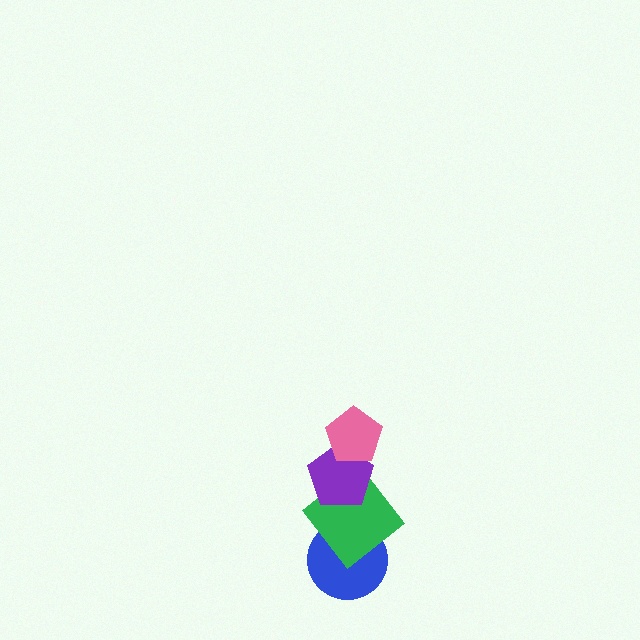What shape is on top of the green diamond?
The purple pentagon is on top of the green diamond.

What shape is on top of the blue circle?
The green diamond is on top of the blue circle.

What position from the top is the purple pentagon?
The purple pentagon is 2nd from the top.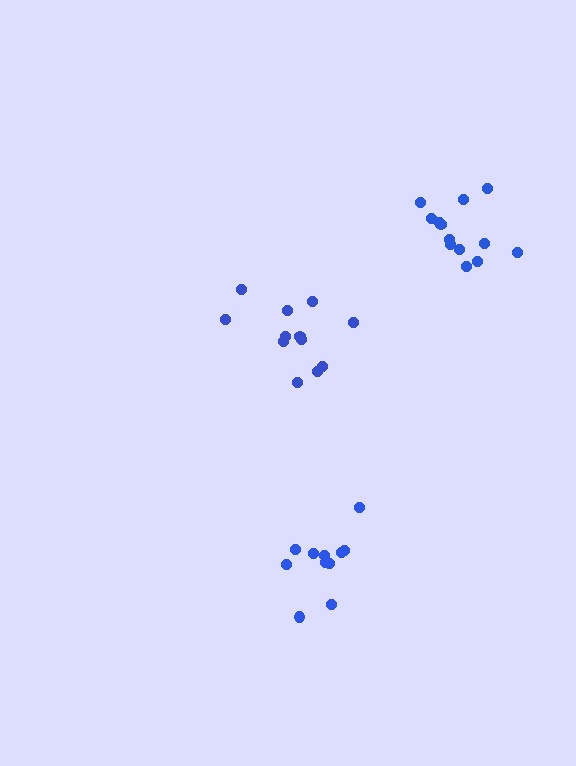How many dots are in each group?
Group 1: 13 dots, Group 2: 11 dots, Group 3: 12 dots (36 total).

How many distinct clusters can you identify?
There are 3 distinct clusters.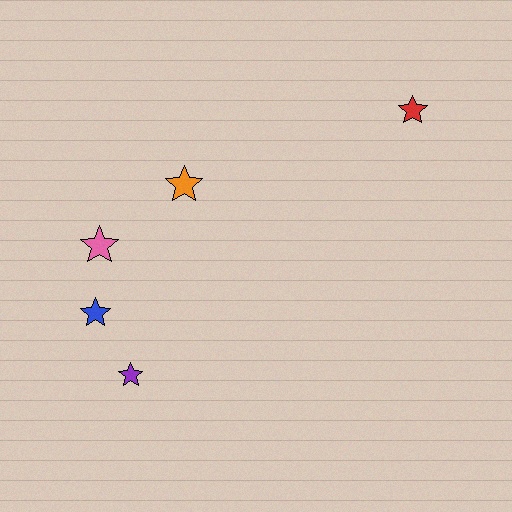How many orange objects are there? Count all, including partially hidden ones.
There is 1 orange object.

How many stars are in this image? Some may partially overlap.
There are 5 stars.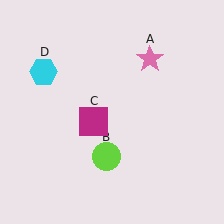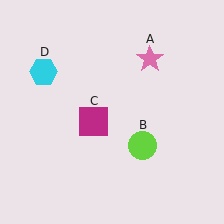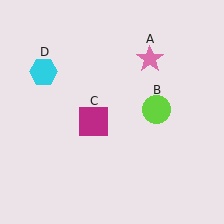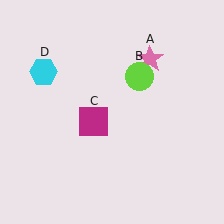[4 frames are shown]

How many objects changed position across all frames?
1 object changed position: lime circle (object B).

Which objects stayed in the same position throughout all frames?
Pink star (object A) and magenta square (object C) and cyan hexagon (object D) remained stationary.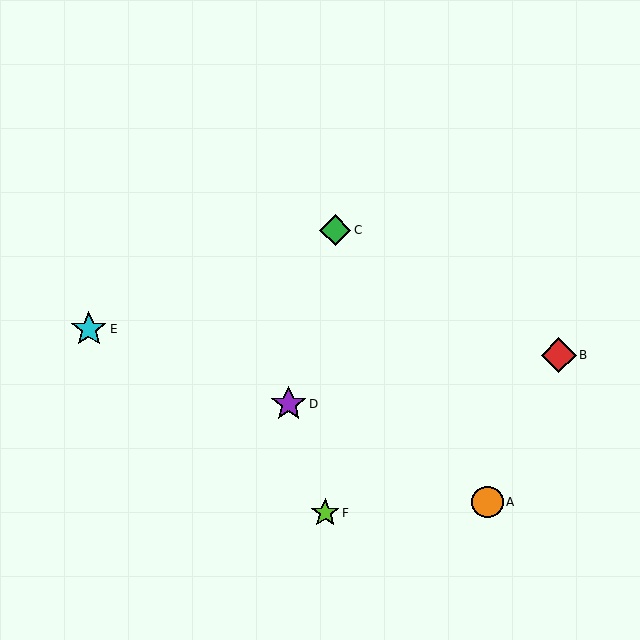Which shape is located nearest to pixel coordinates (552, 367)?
The red diamond (labeled B) at (559, 355) is nearest to that location.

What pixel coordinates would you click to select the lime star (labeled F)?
Click at (325, 513) to select the lime star F.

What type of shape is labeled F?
Shape F is a lime star.